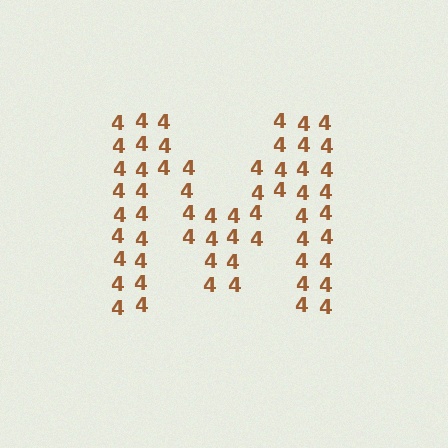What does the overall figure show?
The overall figure shows the letter M.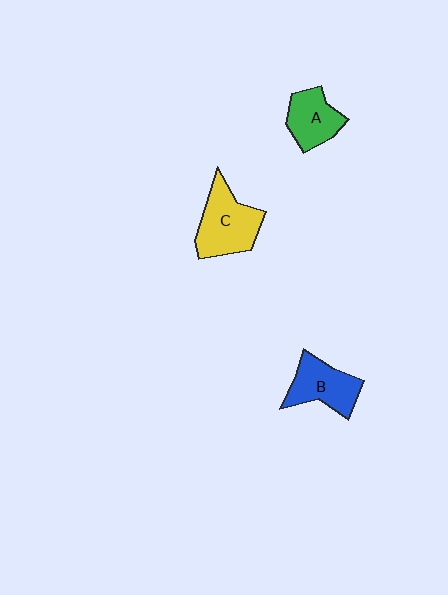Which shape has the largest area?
Shape C (yellow).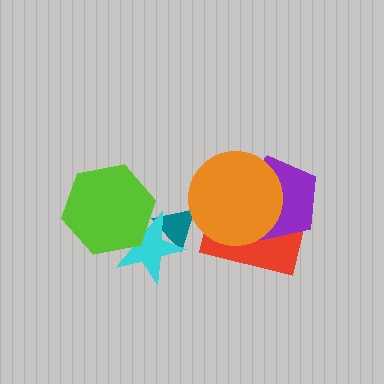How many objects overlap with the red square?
2 objects overlap with the red square.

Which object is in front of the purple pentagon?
The orange circle is in front of the purple pentagon.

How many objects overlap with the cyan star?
2 objects overlap with the cyan star.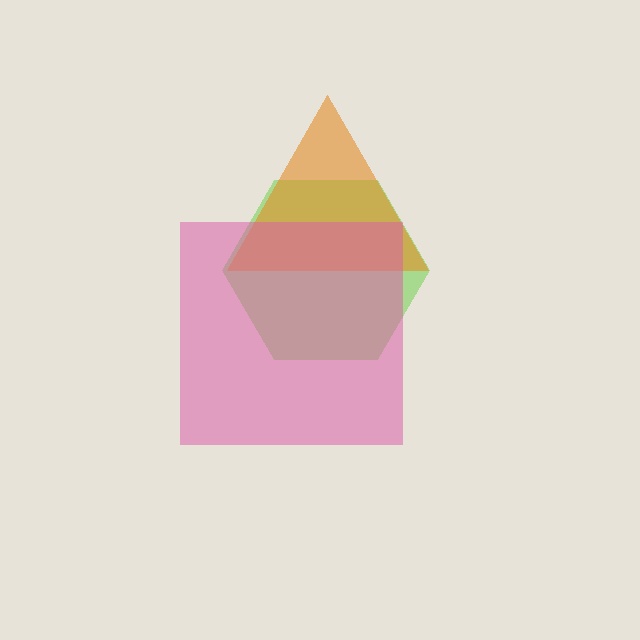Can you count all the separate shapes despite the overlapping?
Yes, there are 3 separate shapes.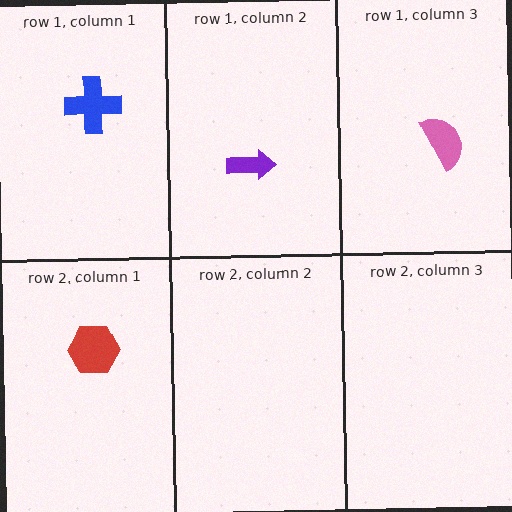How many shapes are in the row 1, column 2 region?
1.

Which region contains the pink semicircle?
The row 1, column 3 region.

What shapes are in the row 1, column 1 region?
The blue cross.